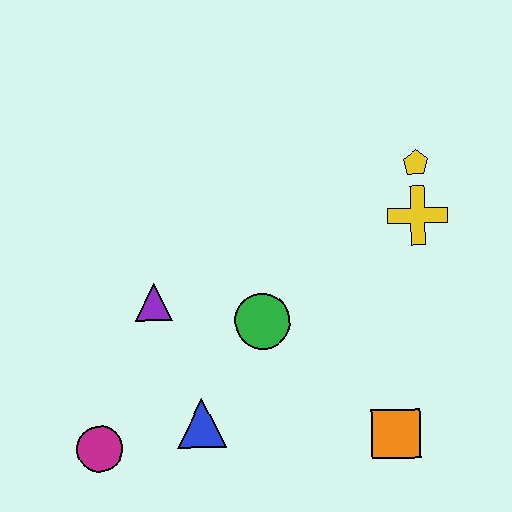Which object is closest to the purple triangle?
The green circle is closest to the purple triangle.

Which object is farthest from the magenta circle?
The yellow pentagon is farthest from the magenta circle.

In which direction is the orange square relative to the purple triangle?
The orange square is to the right of the purple triangle.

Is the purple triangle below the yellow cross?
Yes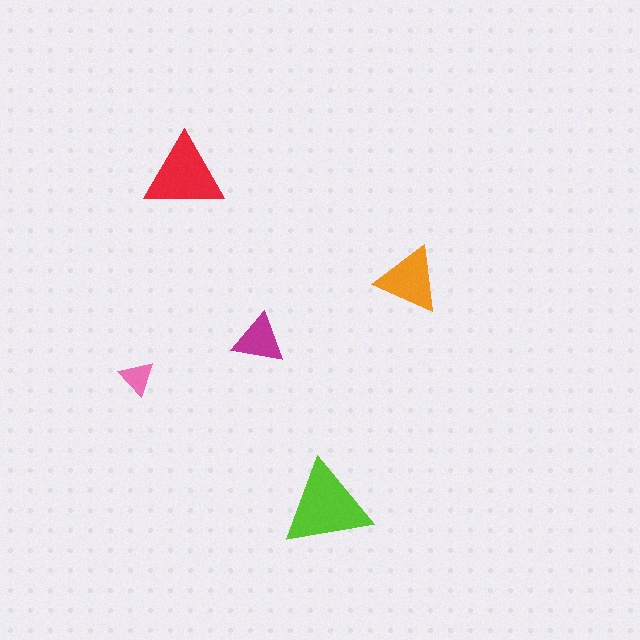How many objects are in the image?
There are 5 objects in the image.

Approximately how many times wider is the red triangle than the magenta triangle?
About 1.5 times wider.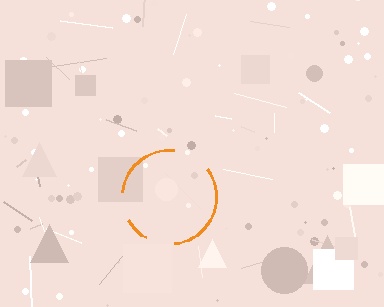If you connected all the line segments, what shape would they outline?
They would outline a circle.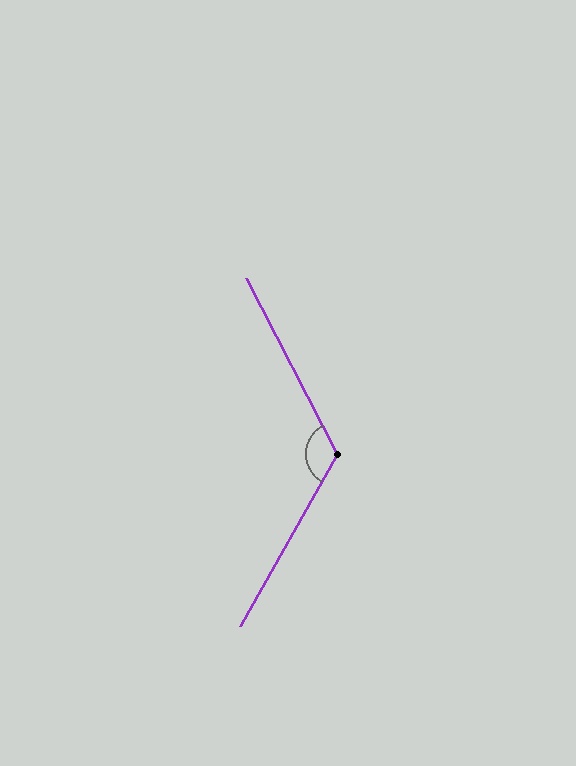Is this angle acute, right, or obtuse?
It is obtuse.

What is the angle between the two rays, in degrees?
Approximately 123 degrees.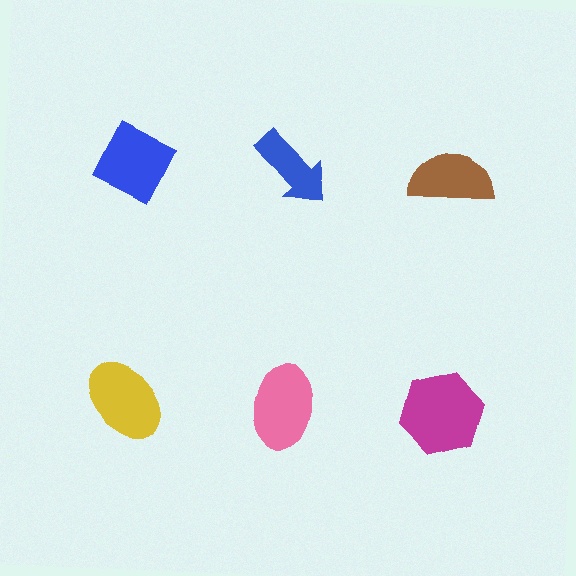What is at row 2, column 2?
A pink ellipse.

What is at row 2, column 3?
A magenta hexagon.